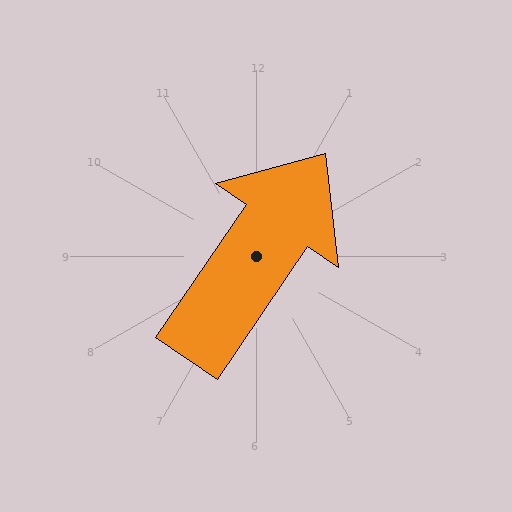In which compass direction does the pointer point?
Northeast.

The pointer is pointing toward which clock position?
Roughly 1 o'clock.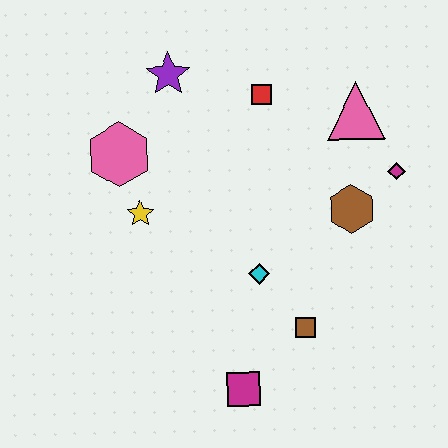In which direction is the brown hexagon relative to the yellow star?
The brown hexagon is to the right of the yellow star.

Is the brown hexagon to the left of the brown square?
No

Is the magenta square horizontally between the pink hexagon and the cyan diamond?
Yes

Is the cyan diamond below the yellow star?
Yes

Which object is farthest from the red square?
The magenta square is farthest from the red square.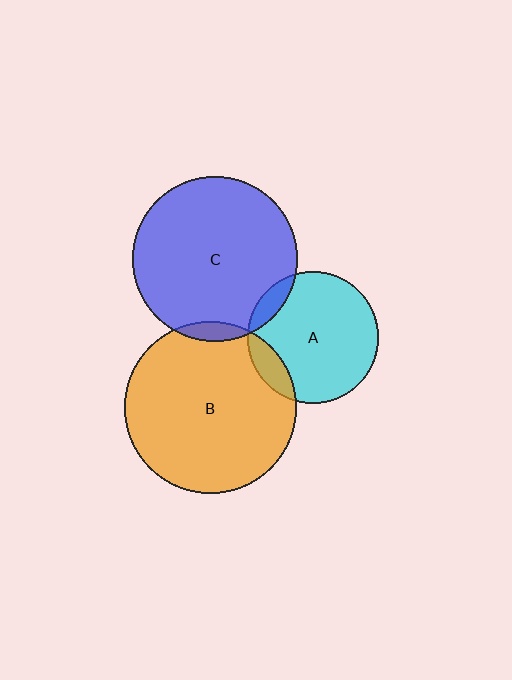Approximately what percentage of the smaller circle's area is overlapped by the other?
Approximately 10%.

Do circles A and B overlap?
Yes.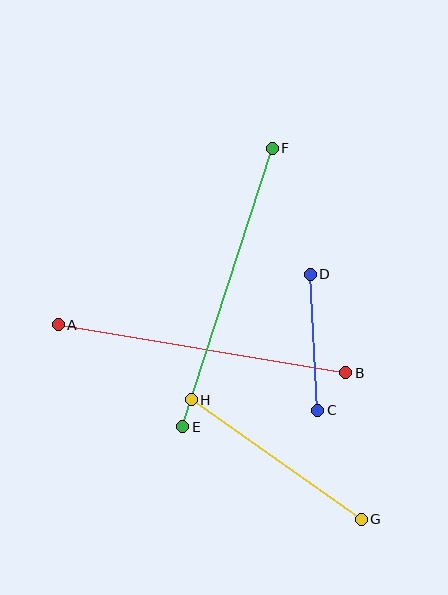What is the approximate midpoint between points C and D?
The midpoint is at approximately (314, 342) pixels.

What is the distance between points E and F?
The distance is approximately 292 pixels.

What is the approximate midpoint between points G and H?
The midpoint is at approximately (276, 459) pixels.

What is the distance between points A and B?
The distance is approximately 291 pixels.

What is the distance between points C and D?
The distance is approximately 136 pixels.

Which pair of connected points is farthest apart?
Points E and F are farthest apart.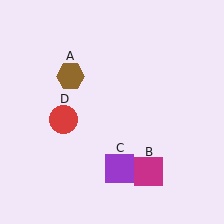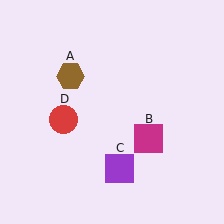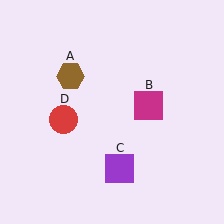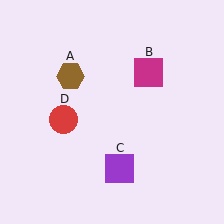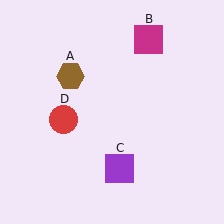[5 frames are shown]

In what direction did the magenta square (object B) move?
The magenta square (object B) moved up.